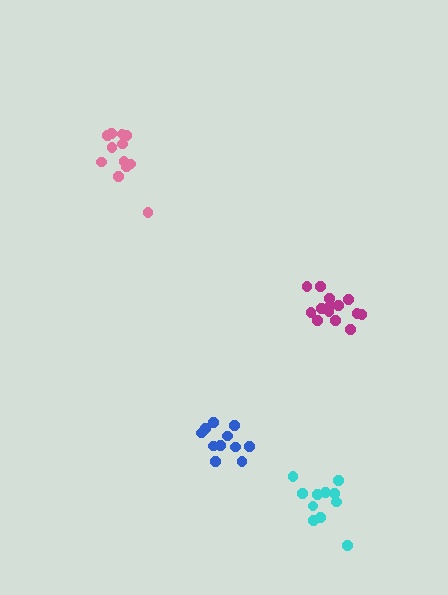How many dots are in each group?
Group 1: 14 dots, Group 2: 11 dots, Group 3: 12 dots, Group 4: 11 dots (48 total).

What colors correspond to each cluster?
The clusters are colored: magenta, blue, pink, cyan.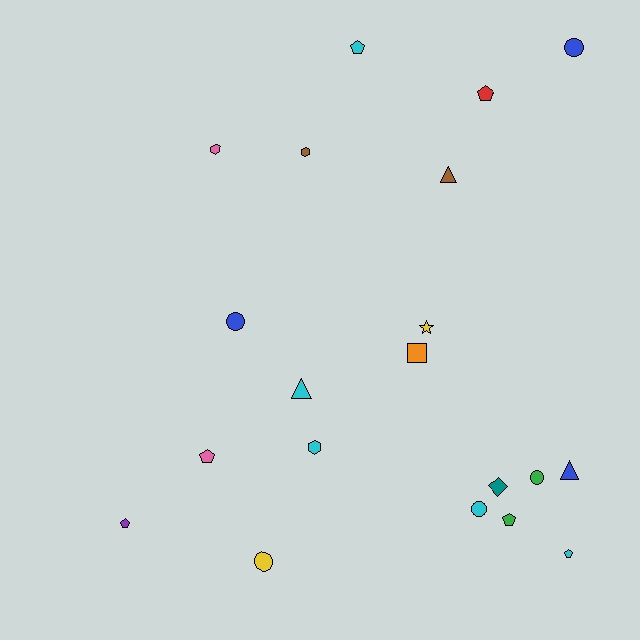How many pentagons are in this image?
There are 6 pentagons.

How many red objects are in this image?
There is 1 red object.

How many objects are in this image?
There are 20 objects.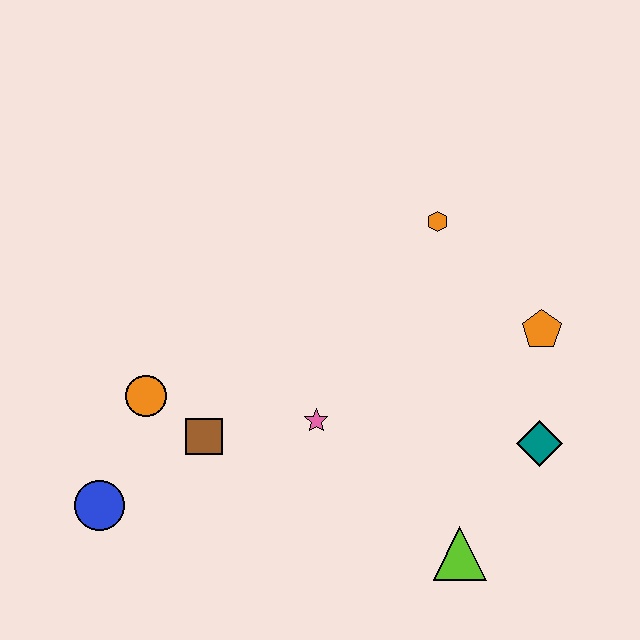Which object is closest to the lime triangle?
The teal diamond is closest to the lime triangle.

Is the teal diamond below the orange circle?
Yes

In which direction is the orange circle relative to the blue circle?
The orange circle is above the blue circle.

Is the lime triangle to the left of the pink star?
No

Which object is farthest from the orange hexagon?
The blue circle is farthest from the orange hexagon.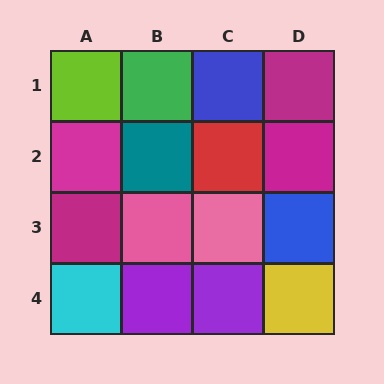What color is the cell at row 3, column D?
Blue.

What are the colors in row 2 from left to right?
Magenta, teal, red, magenta.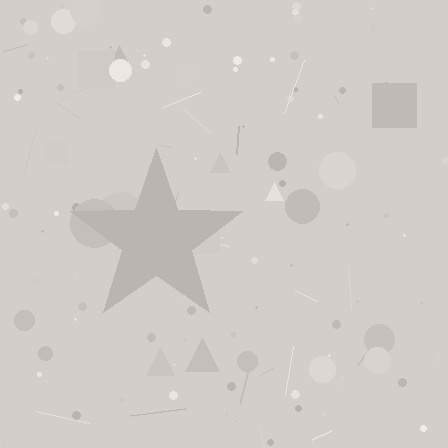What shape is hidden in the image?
A star is hidden in the image.